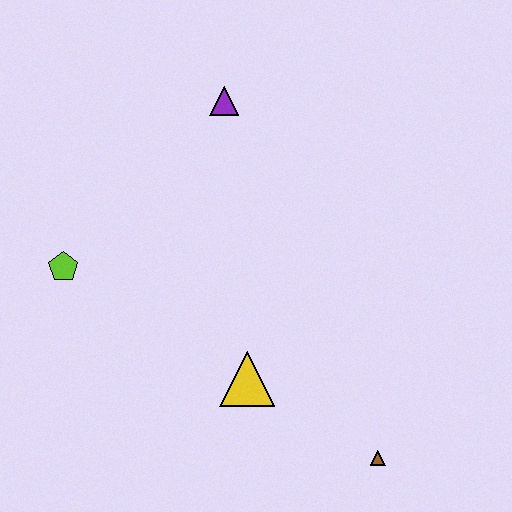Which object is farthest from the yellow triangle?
The purple triangle is farthest from the yellow triangle.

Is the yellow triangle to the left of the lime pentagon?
No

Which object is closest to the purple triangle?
The lime pentagon is closest to the purple triangle.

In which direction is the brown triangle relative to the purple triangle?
The brown triangle is below the purple triangle.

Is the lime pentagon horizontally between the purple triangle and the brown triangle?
No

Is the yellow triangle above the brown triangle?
Yes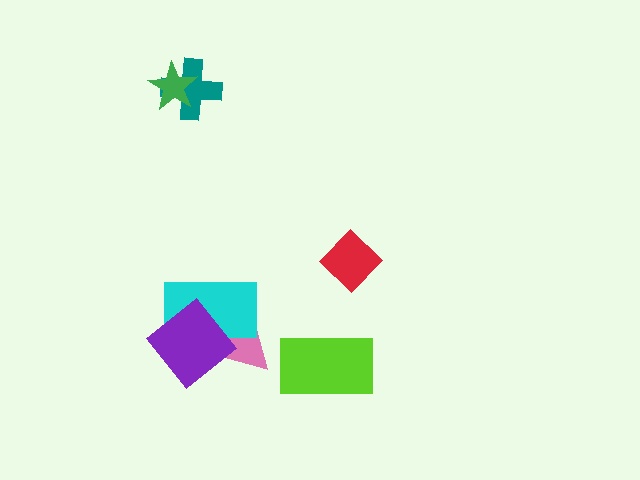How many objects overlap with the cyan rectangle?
2 objects overlap with the cyan rectangle.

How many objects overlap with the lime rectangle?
0 objects overlap with the lime rectangle.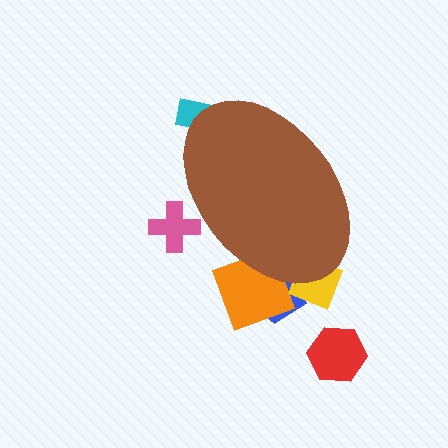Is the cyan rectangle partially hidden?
Yes, the cyan rectangle is partially hidden behind the brown ellipse.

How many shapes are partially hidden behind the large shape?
5 shapes are partially hidden.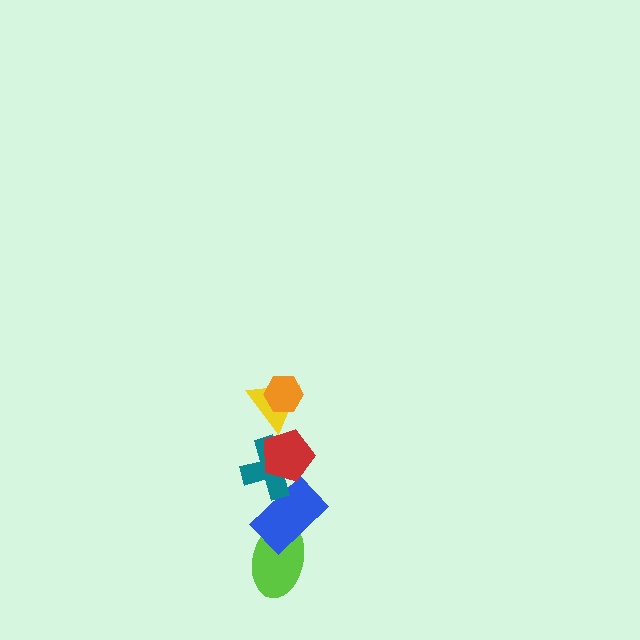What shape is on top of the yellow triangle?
The orange hexagon is on top of the yellow triangle.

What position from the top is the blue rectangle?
The blue rectangle is 5th from the top.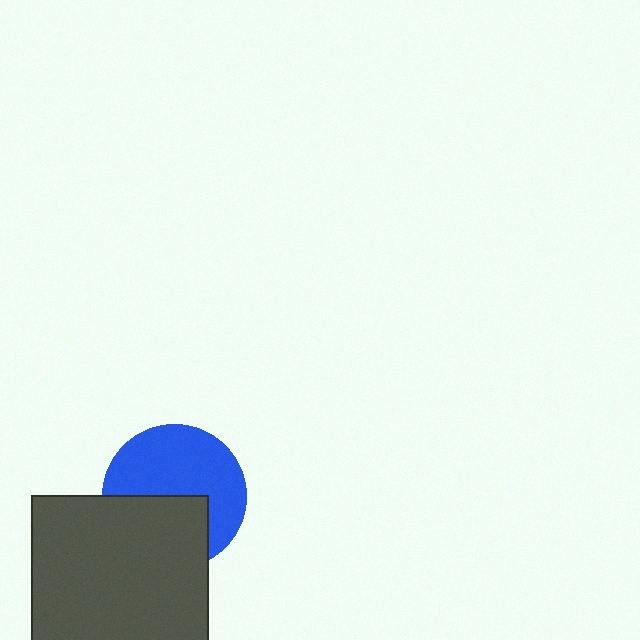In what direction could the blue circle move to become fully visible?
The blue circle could move up. That would shift it out from behind the dark gray square entirely.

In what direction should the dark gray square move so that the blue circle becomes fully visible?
The dark gray square should move down. That is the shortest direction to clear the overlap and leave the blue circle fully visible.